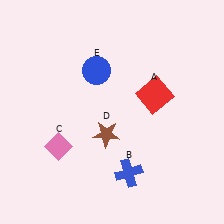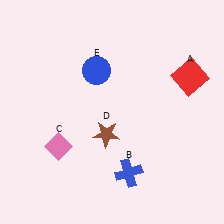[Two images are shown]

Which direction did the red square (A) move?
The red square (A) moved right.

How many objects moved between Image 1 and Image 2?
1 object moved between the two images.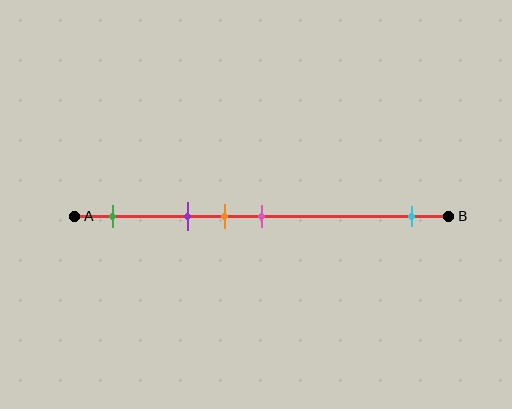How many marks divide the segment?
There are 5 marks dividing the segment.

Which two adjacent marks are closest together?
The orange and pink marks are the closest adjacent pair.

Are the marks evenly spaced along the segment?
No, the marks are not evenly spaced.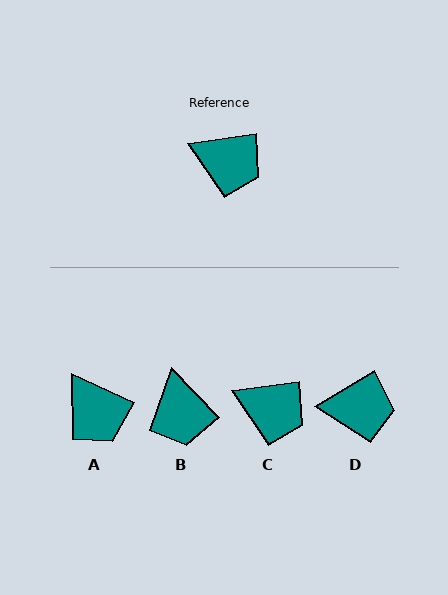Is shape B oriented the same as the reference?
No, it is off by about 53 degrees.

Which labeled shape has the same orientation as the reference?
C.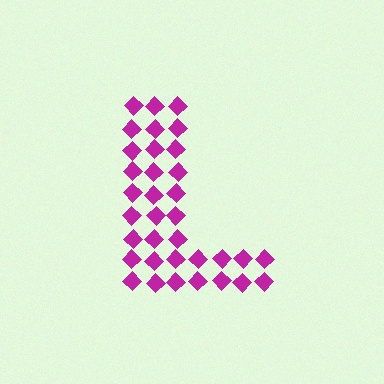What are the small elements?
The small elements are diamonds.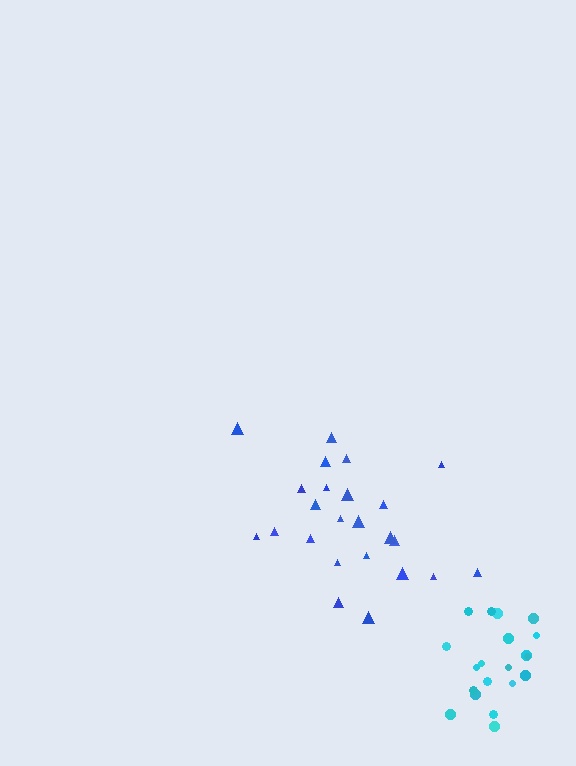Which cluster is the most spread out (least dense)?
Blue.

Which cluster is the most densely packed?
Cyan.